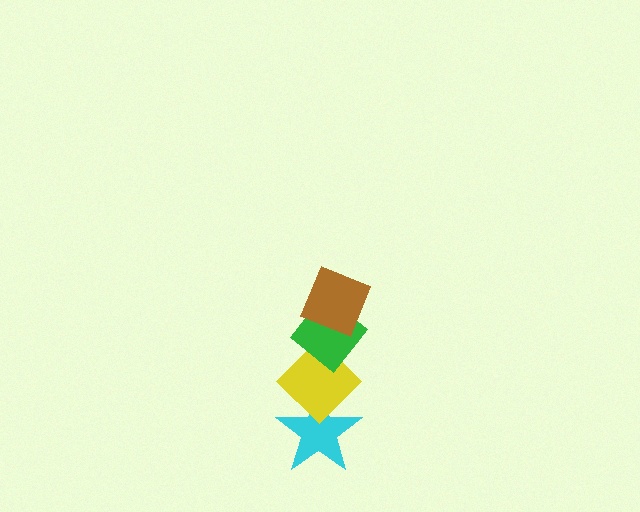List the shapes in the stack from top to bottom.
From top to bottom: the brown diamond, the green diamond, the yellow diamond, the cyan star.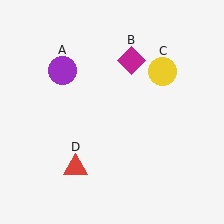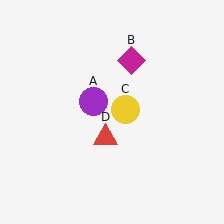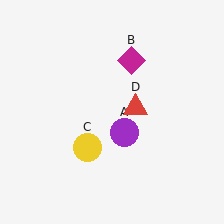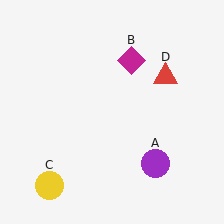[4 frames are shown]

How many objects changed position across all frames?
3 objects changed position: purple circle (object A), yellow circle (object C), red triangle (object D).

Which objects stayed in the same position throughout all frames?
Magenta diamond (object B) remained stationary.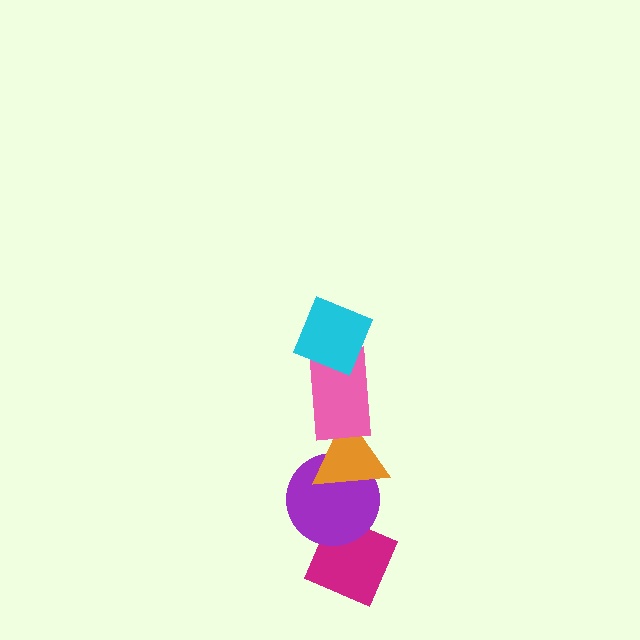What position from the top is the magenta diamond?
The magenta diamond is 5th from the top.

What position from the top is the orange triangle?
The orange triangle is 3rd from the top.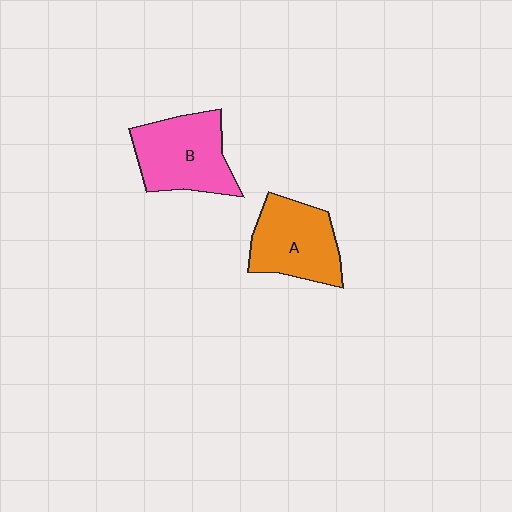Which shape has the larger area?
Shape B (pink).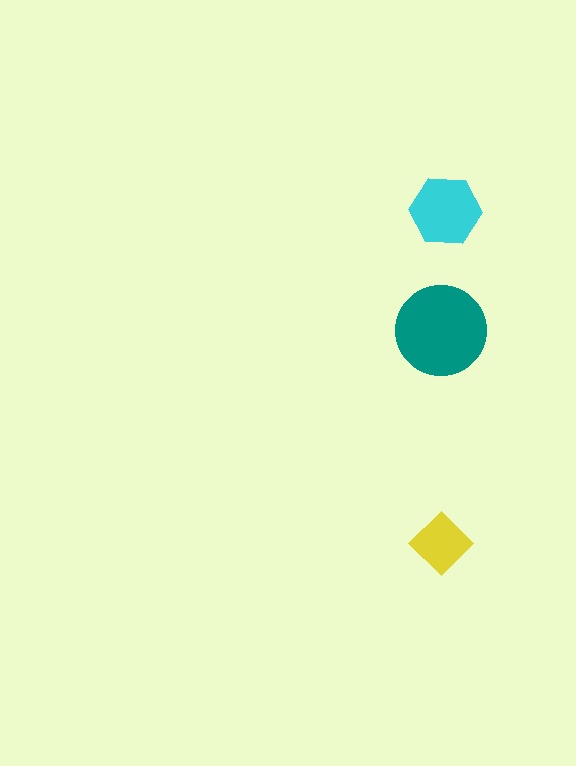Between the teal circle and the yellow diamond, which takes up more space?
The teal circle.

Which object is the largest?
The teal circle.